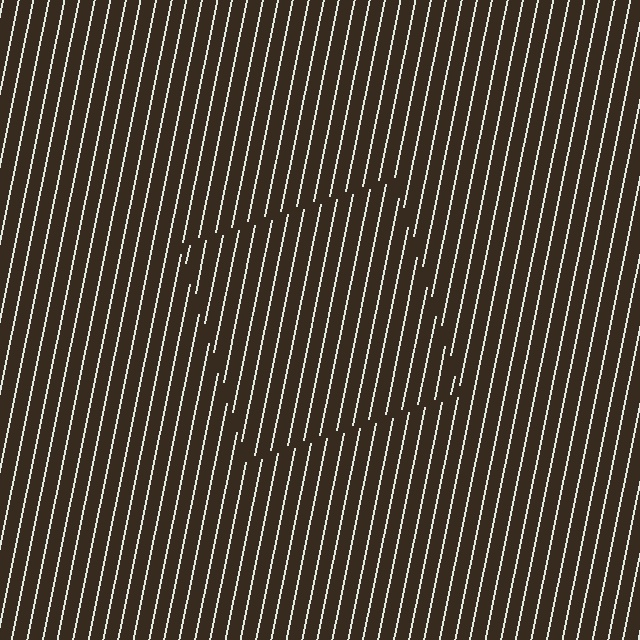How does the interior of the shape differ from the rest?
The interior of the shape contains the same grating, shifted by half a period — the contour is defined by the phase discontinuity where line-ends from the inner and outer gratings abut.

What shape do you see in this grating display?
An illusory square. The interior of the shape contains the same grating, shifted by half a period — the contour is defined by the phase discontinuity where line-ends from the inner and outer gratings abut.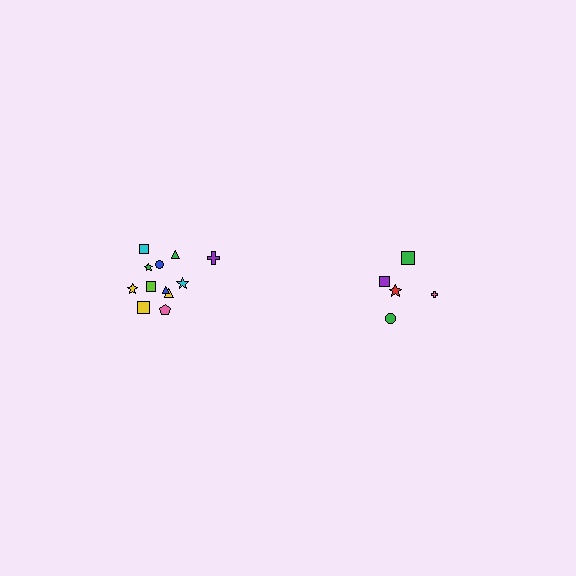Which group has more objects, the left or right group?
The left group.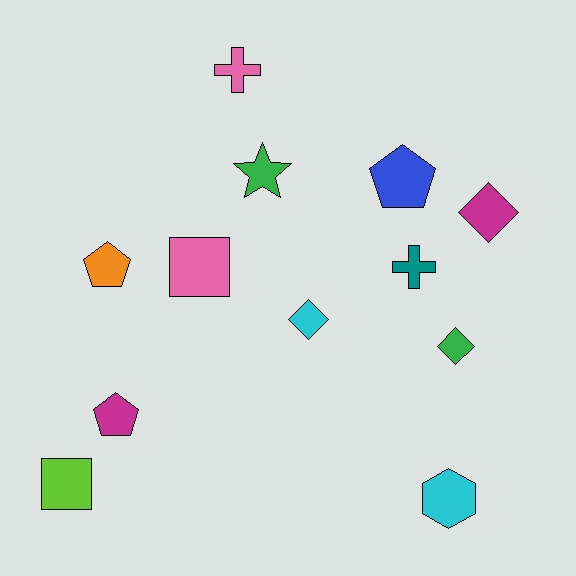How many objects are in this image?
There are 12 objects.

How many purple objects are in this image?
There are no purple objects.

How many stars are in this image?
There is 1 star.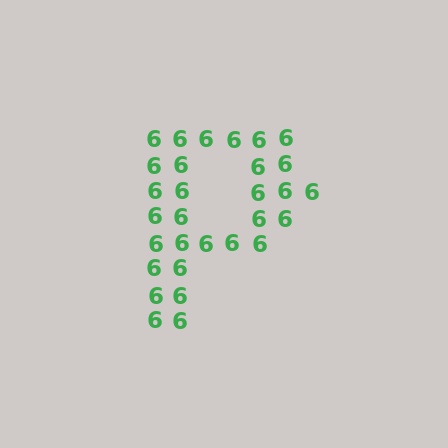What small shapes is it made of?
It is made of small digit 6's.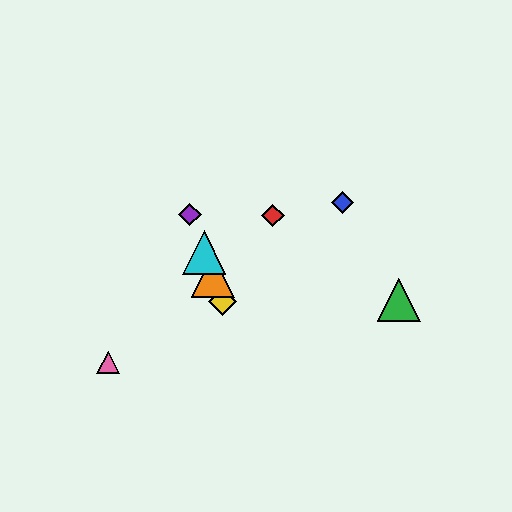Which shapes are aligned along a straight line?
The yellow diamond, the purple diamond, the orange triangle, the cyan triangle are aligned along a straight line.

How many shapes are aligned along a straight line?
4 shapes (the yellow diamond, the purple diamond, the orange triangle, the cyan triangle) are aligned along a straight line.